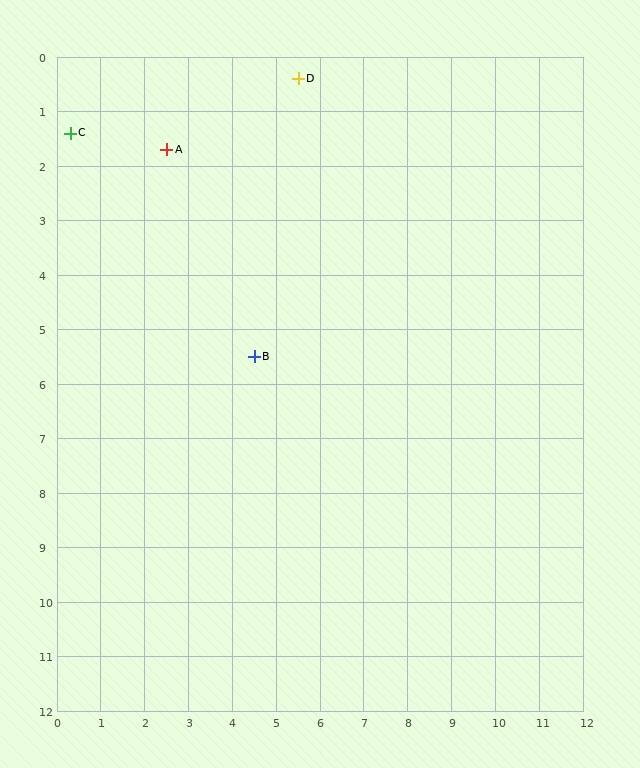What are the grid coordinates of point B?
Point B is at approximately (4.5, 5.5).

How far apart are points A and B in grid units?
Points A and B are about 4.3 grid units apart.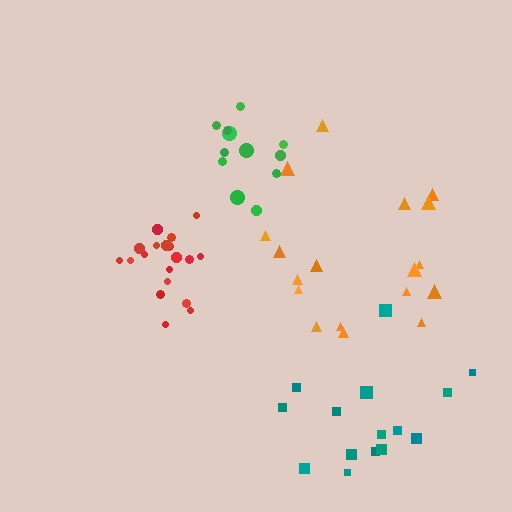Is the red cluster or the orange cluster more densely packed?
Red.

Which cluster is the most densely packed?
Red.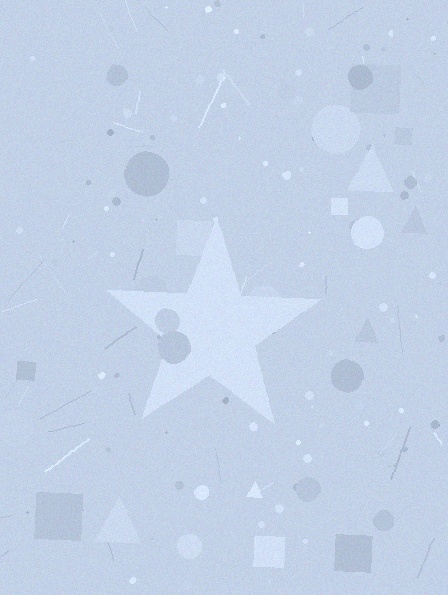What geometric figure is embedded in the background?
A star is embedded in the background.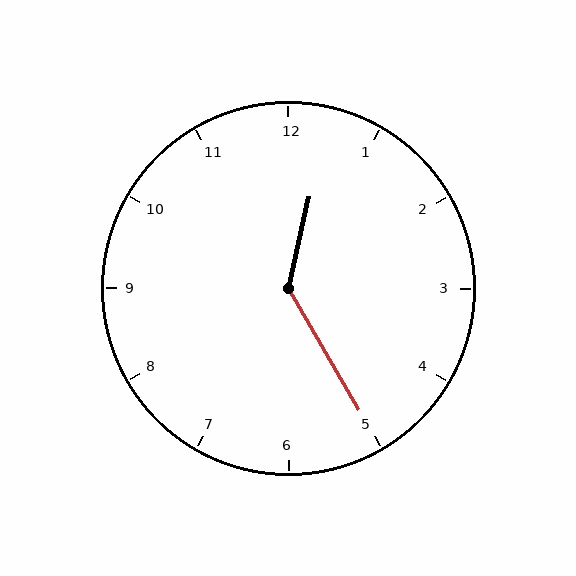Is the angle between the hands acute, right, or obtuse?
It is obtuse.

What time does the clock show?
12:25.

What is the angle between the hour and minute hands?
Approximately 138 degrees.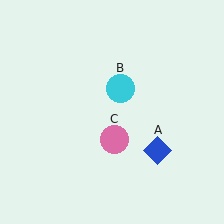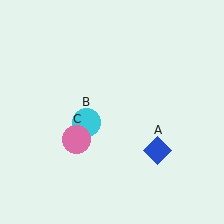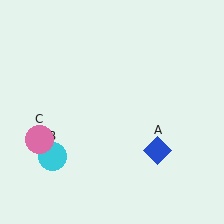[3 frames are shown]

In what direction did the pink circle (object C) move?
The pink circle (object C) moved left.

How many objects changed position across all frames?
2 objects changed position: cyan circle (object B), pink circle (object C).